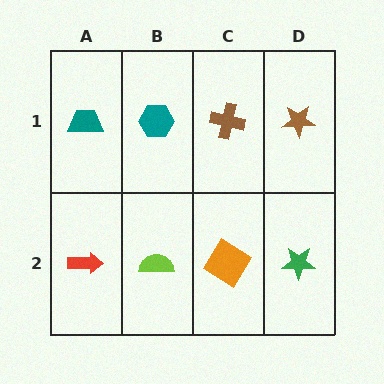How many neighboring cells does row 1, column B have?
3.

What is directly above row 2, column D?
A brown star.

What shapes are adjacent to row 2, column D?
A brown star (row 1, column D), an orange diamond (row 2, column C).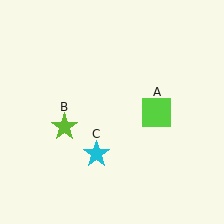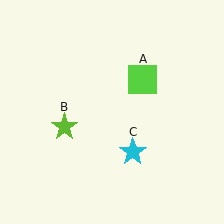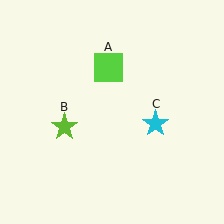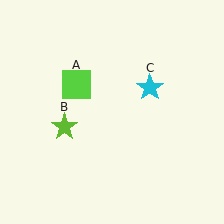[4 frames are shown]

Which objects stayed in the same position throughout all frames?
Lime star (object B) remained stationary.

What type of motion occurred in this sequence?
The lime square (object A), cyan star (object C) rotated counterclockwise around the center of the scene.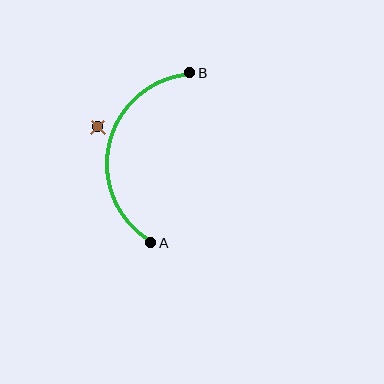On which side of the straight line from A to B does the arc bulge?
The arc bulges to the left of the straight line connecting A and B.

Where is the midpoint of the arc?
The arc midpoint is the point on the curve farthest from the straight line joining A and B. It sits to the left of that line.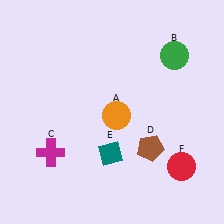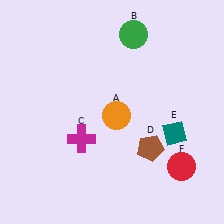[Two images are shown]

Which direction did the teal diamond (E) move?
The teal diamond (E) moved right.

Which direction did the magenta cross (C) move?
The magenta cross (C) moved right.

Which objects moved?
The objects that moved are: the green circle (B), the magenta cross (C), the teal diamond (E).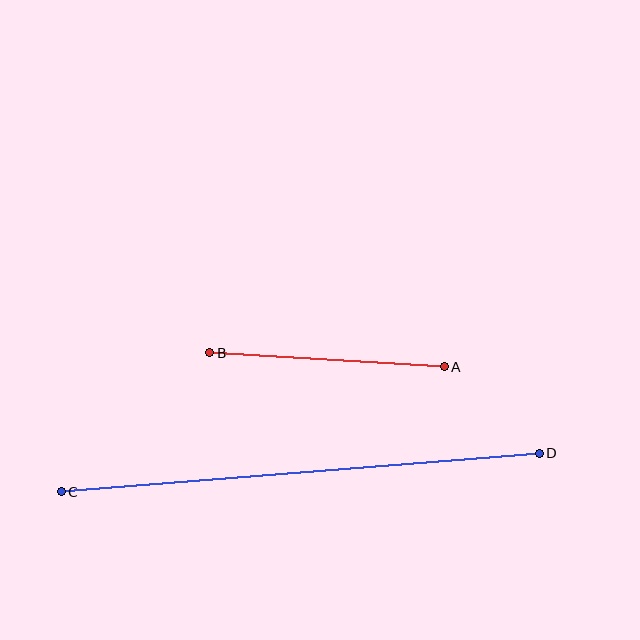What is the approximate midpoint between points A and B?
The midpoint is at approximately (327, 360) pixels.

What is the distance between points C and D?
The distance is approximately 479 pixels.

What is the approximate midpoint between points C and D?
The midpoint is at approximately (300, 472) pixels.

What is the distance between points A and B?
The distance is approximately 235 pixels.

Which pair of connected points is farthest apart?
Points C and D are farthest apart.